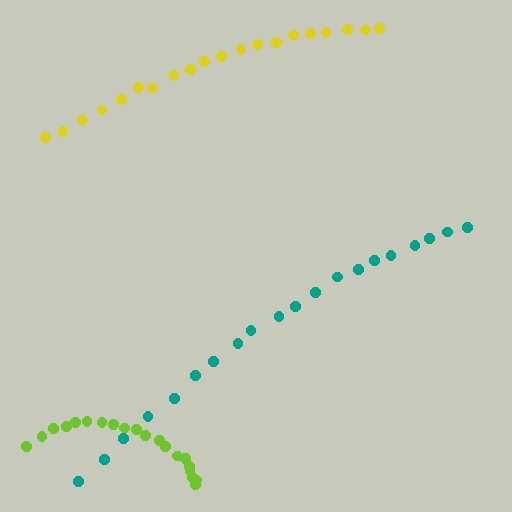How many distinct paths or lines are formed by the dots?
There are 3 distinct paths.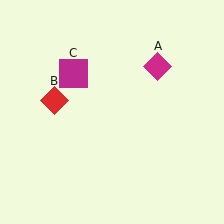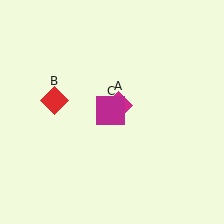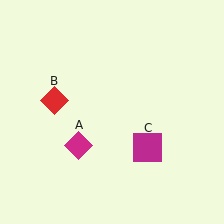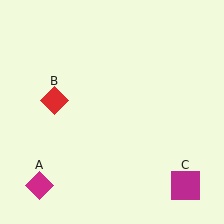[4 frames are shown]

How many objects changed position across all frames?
2 objects changed position: magenta diamond (object A), magenta square (object C).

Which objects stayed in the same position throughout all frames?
Red diamond (object B) remained stationary.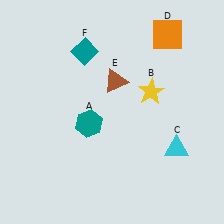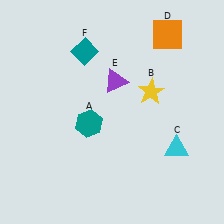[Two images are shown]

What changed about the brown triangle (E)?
In Image 1, E is brown. In Image 2, it changed to purple.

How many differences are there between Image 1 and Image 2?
There is 1 difference between the two images.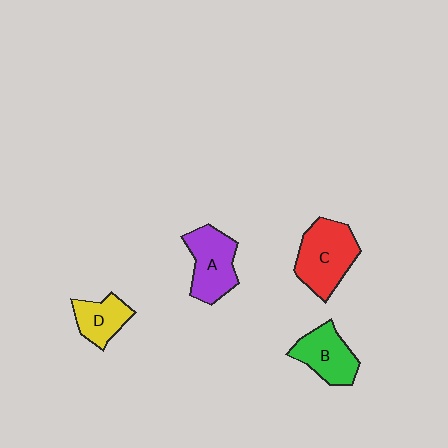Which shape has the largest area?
Shape C (red).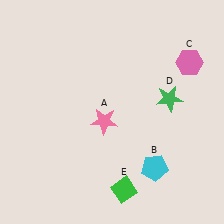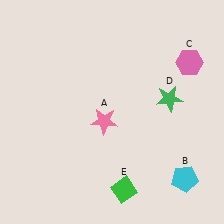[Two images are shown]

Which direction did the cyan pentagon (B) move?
The cyan pentagon (B) moved right.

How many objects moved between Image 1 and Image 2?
1 object moved between the two images.